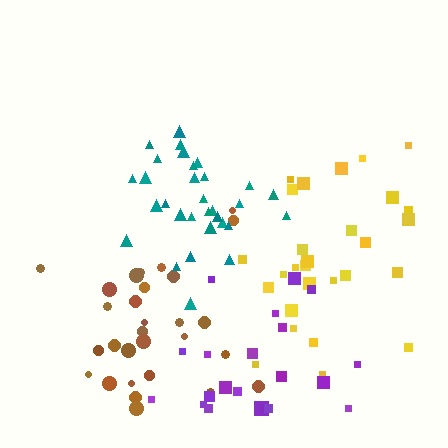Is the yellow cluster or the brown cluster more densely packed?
Yellow.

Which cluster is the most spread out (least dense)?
Purple.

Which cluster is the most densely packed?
Teal.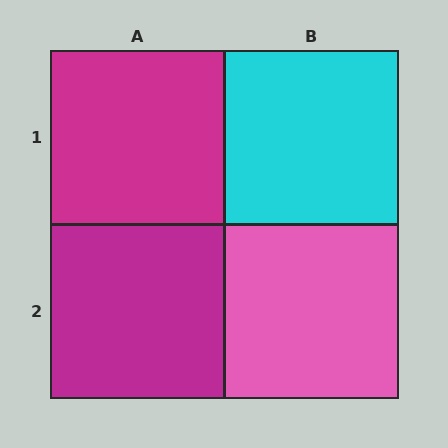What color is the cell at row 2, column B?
Pink.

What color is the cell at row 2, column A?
Magenta.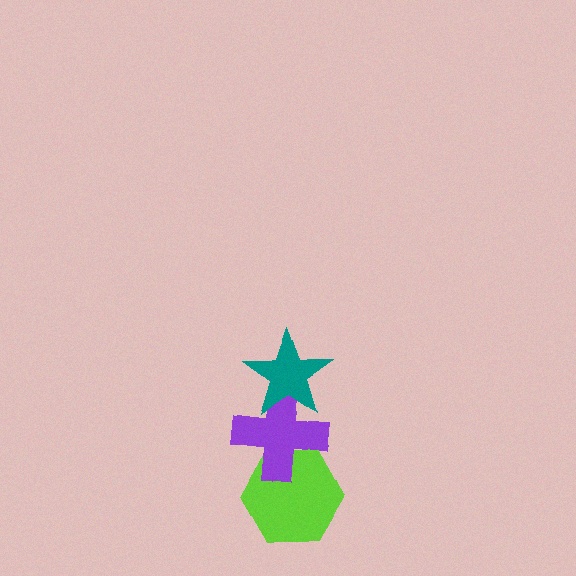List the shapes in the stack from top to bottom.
From top to bottom: the teal star, the purple cross, the lime hexagon.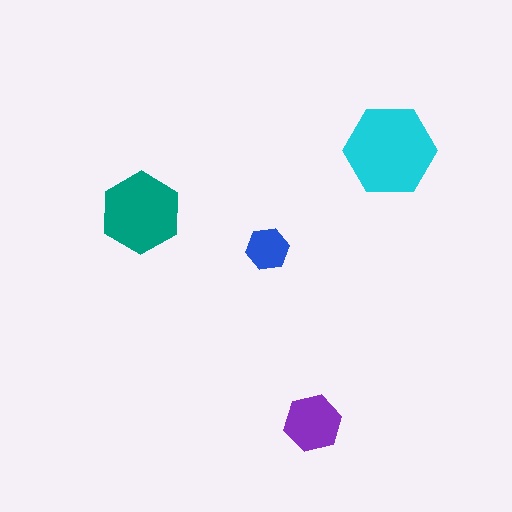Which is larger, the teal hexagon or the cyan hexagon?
The cyan one.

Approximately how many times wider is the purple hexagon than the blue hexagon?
About 1.5 times wider.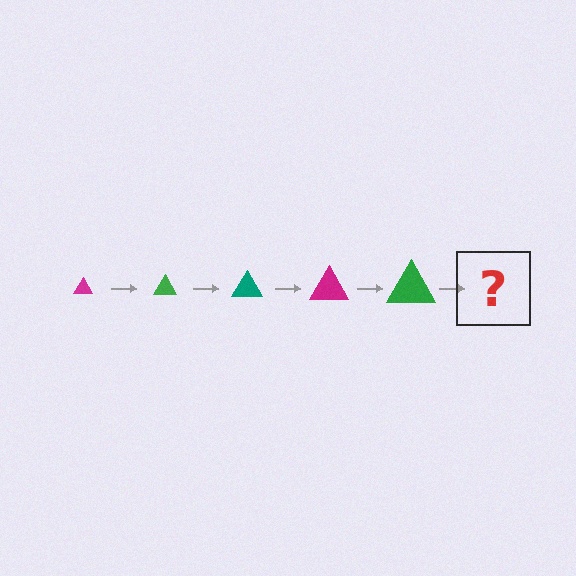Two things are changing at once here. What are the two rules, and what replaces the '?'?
The two rules are that the triangle grows larger each step and the color cycles through magenta, green, and teal. The '?' should be a teal triangle, larger than the previous one.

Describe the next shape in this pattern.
It should be a teal triangle, larger than the previous one.